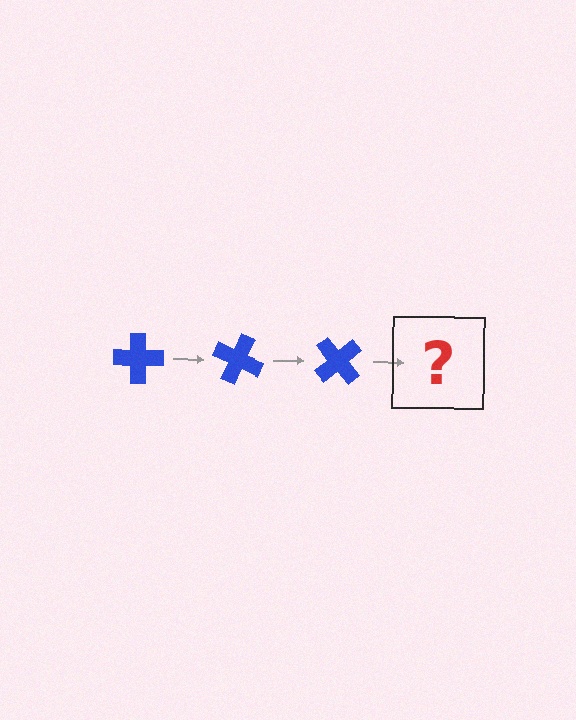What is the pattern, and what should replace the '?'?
The pattern is that the cross rotates 25 degrees each step. The '?' should be a blue cross rotated 75 degrees.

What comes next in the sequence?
The next element should be a blue cross rotated 75 degrees.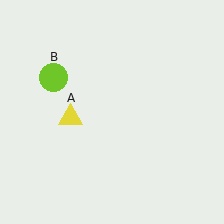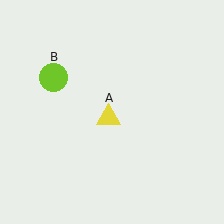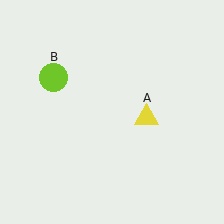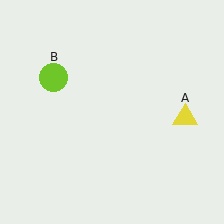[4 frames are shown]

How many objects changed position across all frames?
1 object changed position: yellow triangle (object A).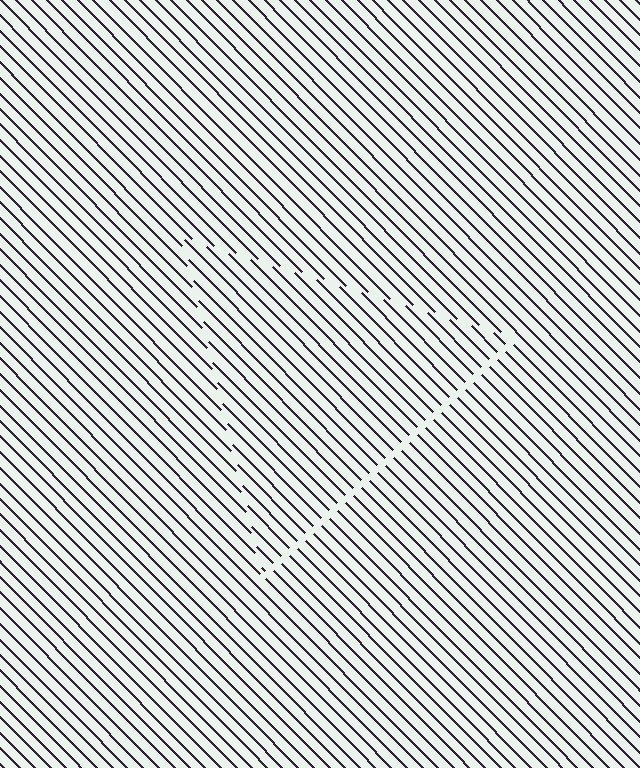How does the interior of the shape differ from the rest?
The interior of the shape contains the same grating, shifted by half a period — the contour is defined by the phase discontinuity where line-ends from the inner and outer gratings abut.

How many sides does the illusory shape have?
3 sides — the line-ends trace a triangle.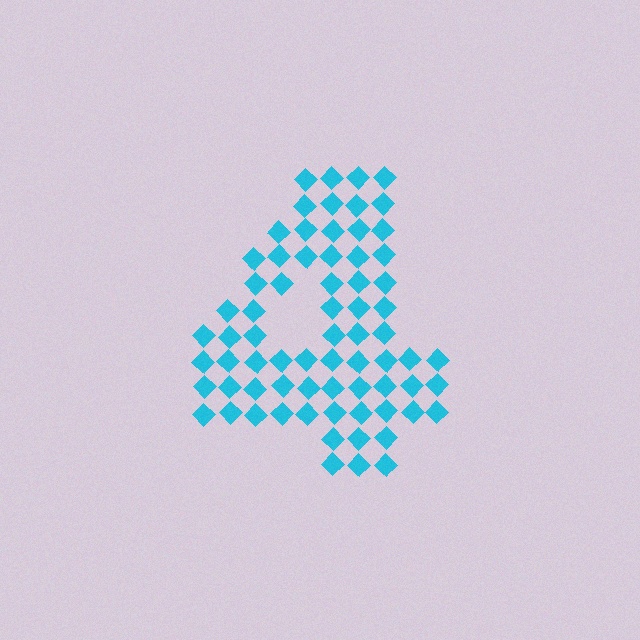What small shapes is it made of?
It is made of small diamonds.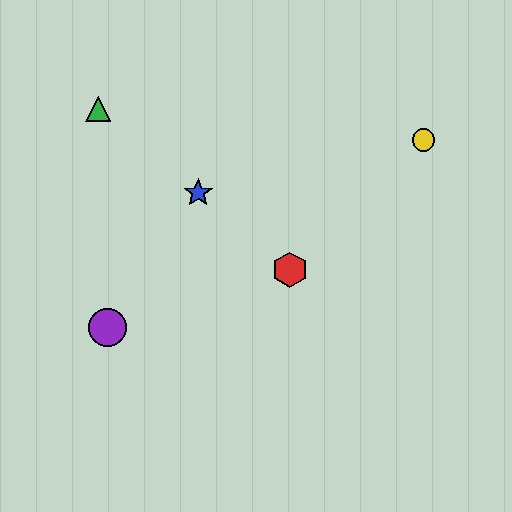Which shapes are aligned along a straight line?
The red hexagon, the blue star, the green triangle are aligned along a straight line.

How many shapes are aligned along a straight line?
3 shapes (the red hexagon, the blue star, the green triangle) are aligned along a straight line.